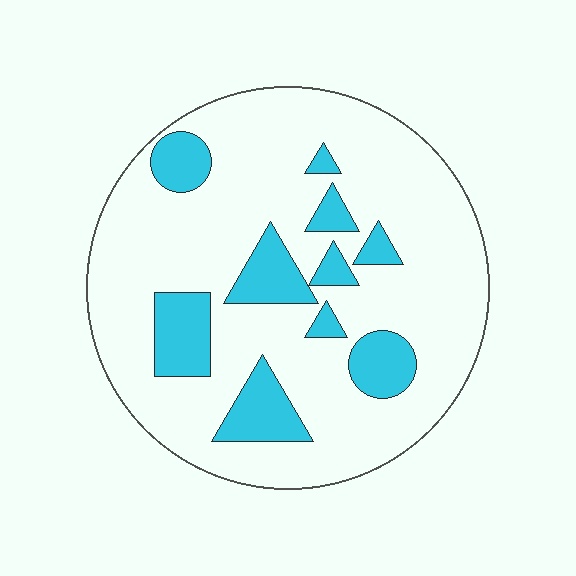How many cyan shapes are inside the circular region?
10.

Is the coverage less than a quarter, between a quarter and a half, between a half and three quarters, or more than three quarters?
Less than a quarter.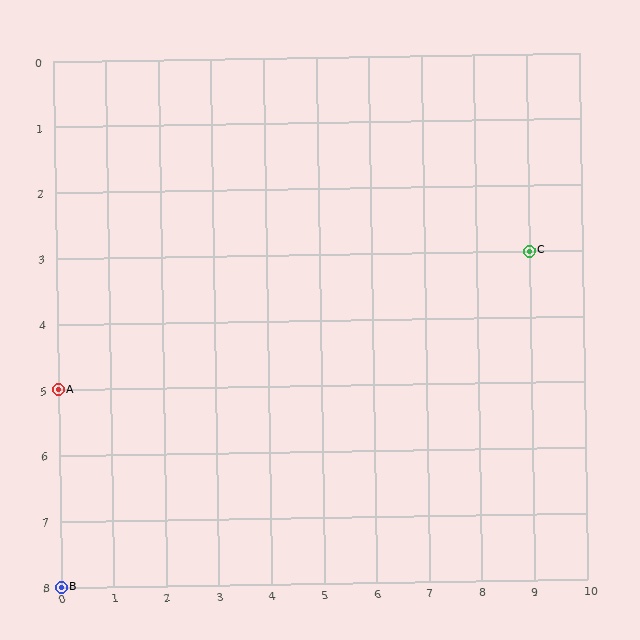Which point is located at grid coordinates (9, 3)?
Point C is at (9, 3).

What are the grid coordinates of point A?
Point A is at grid coordinates (0, 5).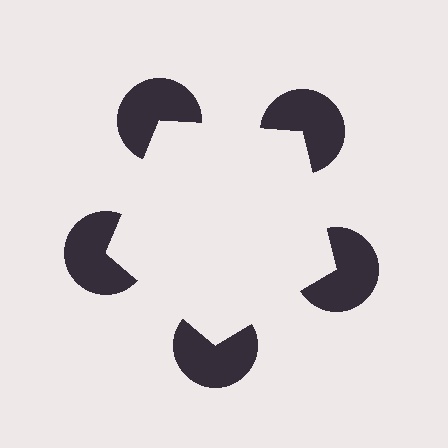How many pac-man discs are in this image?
There are 5 — one at each vertex of the illusory pentagon.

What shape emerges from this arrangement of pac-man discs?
An illusory pentagon — its edges are inferred from the aligned wedge cuts in the pac-man discs, not physically drawn.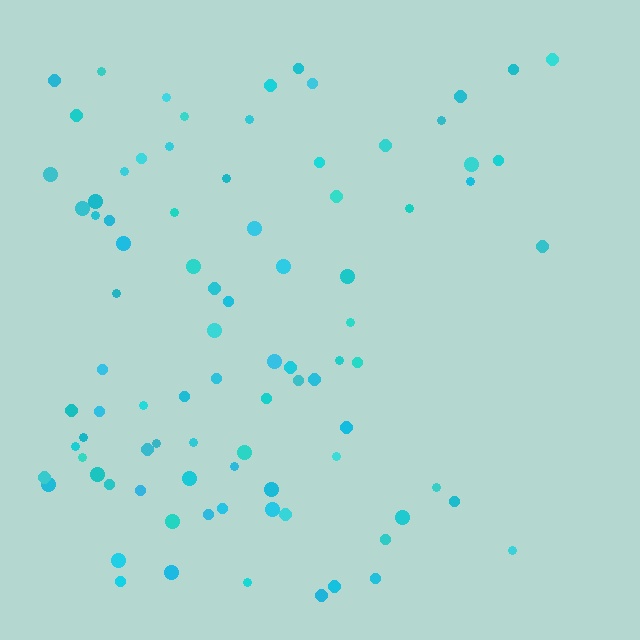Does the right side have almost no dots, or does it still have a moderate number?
Still a moderate number, just noticeably fewer than the left.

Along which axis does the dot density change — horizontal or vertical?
Horizontal.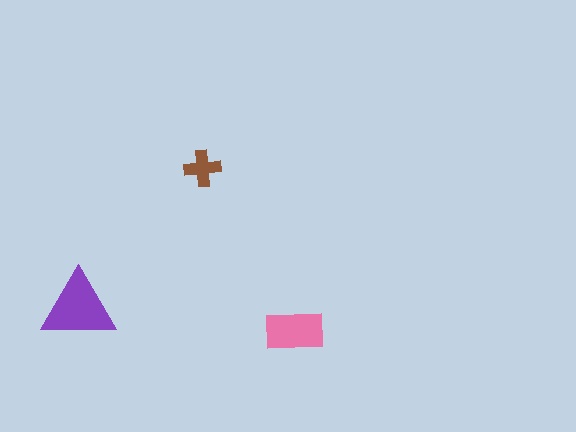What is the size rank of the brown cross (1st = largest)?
3rd.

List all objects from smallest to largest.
The brown cross, the pink rectangle, the purple triangle.